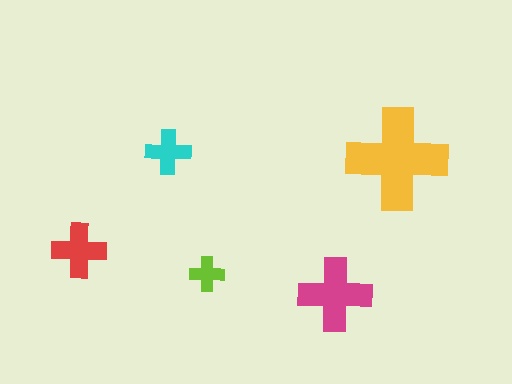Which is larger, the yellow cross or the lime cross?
The yellow one.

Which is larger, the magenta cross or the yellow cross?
The yellow one.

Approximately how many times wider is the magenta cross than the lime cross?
About 2 times wider.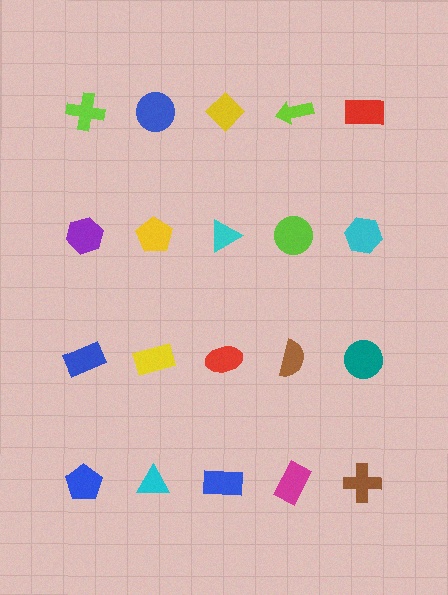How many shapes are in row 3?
5 shapes.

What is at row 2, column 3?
A cyan triangle.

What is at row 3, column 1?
A blue rectangle.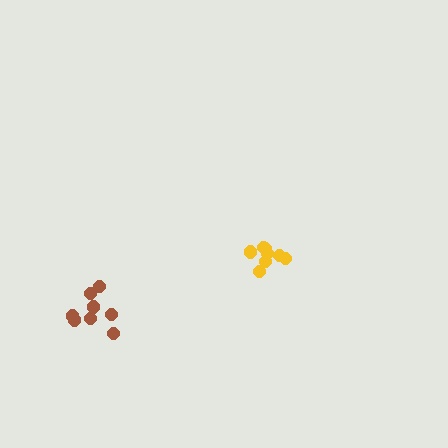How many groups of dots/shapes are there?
There are 2 groups.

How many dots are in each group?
Group 1: 8 dots, Group 2: 8 dots (16 total).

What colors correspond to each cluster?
The clusters are colored: yellow, brown.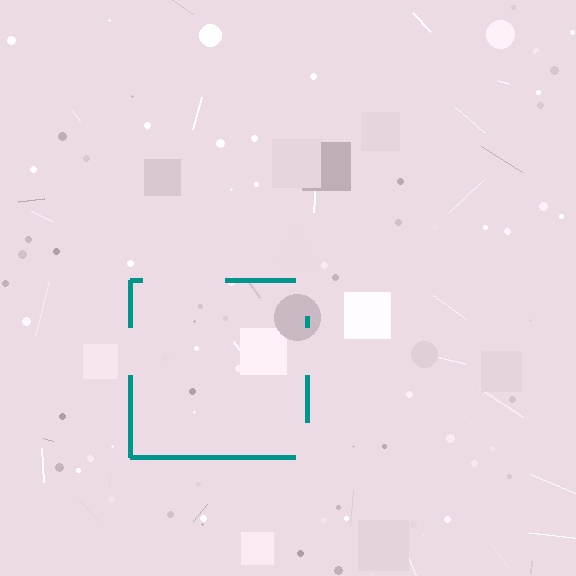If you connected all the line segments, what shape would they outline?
They would outline a square.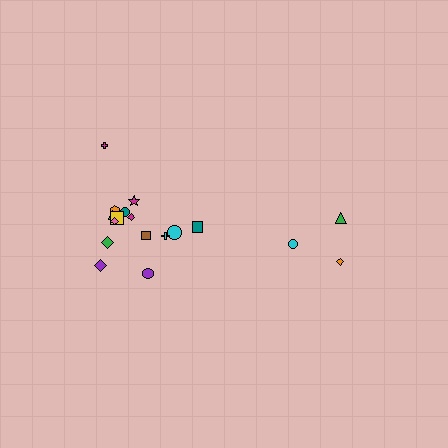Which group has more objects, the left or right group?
The left group.